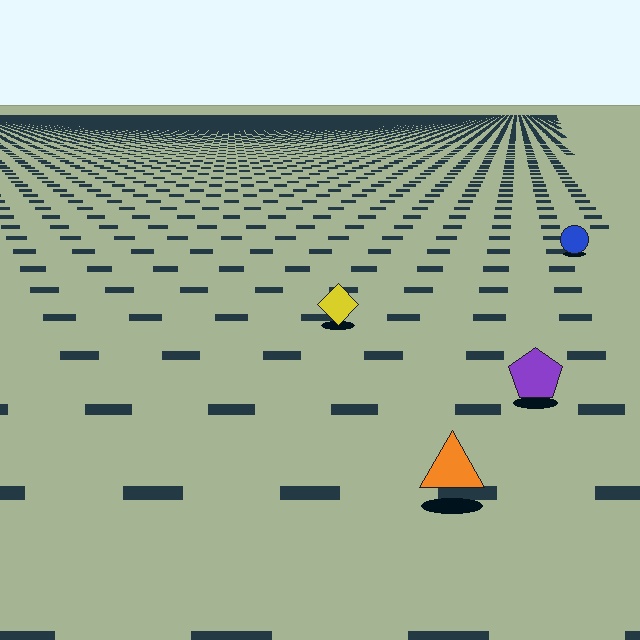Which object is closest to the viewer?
The orange triangle is closest. The texture marks near it are larger and more spread out.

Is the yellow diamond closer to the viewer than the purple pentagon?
No. The purple pentagon is closer — you can tell from the texture gradient: the ground texture is coarser near it.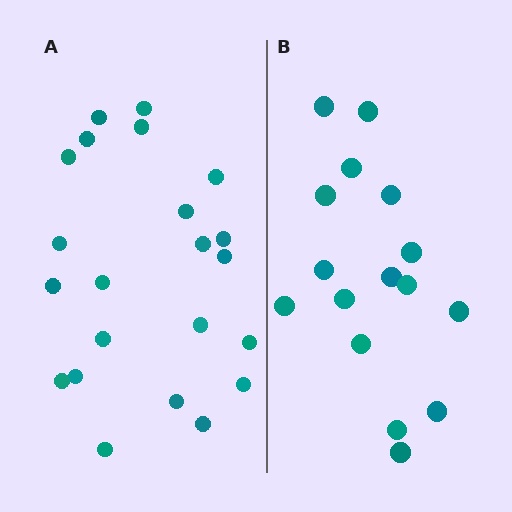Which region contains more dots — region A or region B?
Region A (the left region) has more dots.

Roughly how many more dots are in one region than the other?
Region A has about 6 more dots than region B.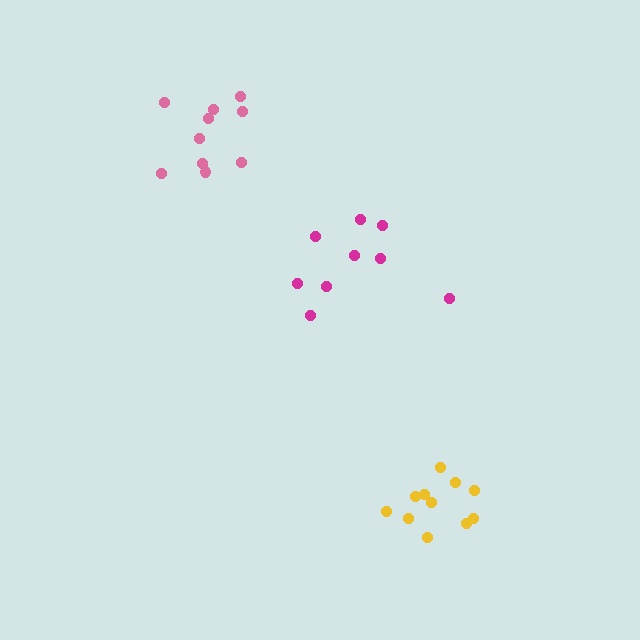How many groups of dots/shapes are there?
There are 3 groups.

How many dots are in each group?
Group 1: 9 dots, Group 2: 10 dots, Group 3: 11 dots (30 total).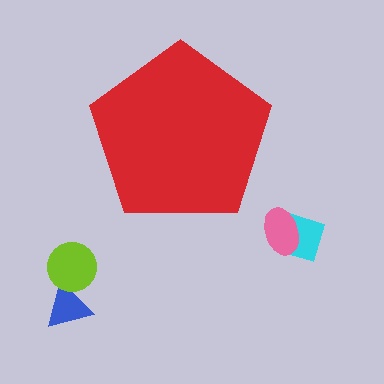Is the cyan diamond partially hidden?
No, the cyan diamond is fully visible.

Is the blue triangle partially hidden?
No, the blue triangle is fully visible.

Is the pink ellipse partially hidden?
No, the pink ellipse is fully visible.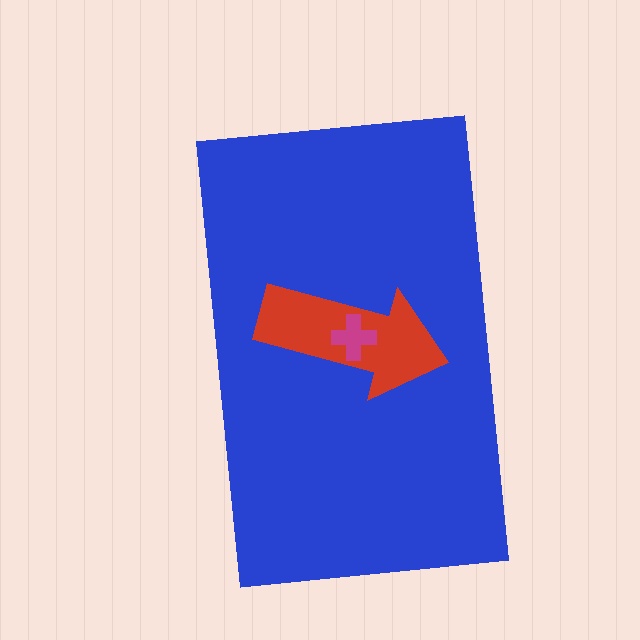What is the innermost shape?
The magenta cross.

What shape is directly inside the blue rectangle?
The red arrow.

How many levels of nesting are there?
3.